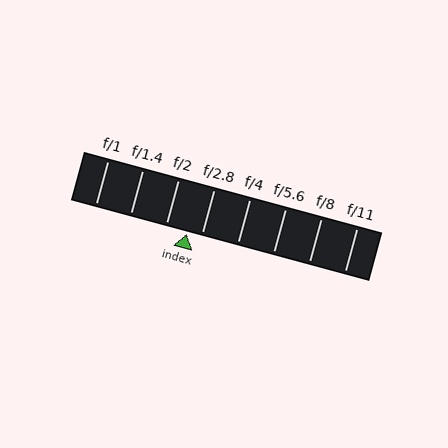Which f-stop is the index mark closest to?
The index mark is closest to f/2.8.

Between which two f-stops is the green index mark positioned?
The index mark is between f/2 and f/2.8.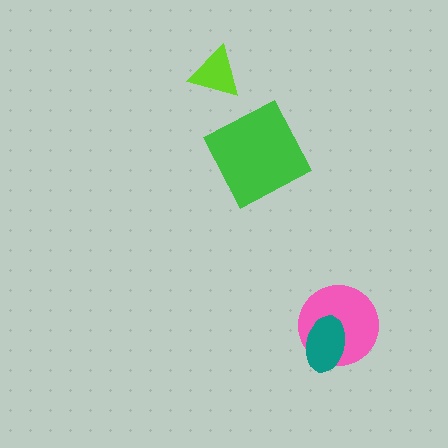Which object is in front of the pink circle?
The teal ellipse is in front of the pink circle.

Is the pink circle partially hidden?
Yes, it is partially covered by another shape.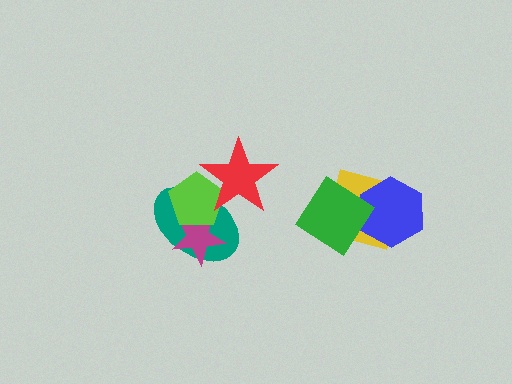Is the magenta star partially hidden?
Yes, it is partially covered by another shape.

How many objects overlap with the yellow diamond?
2 objects overlap with the yellow diamond.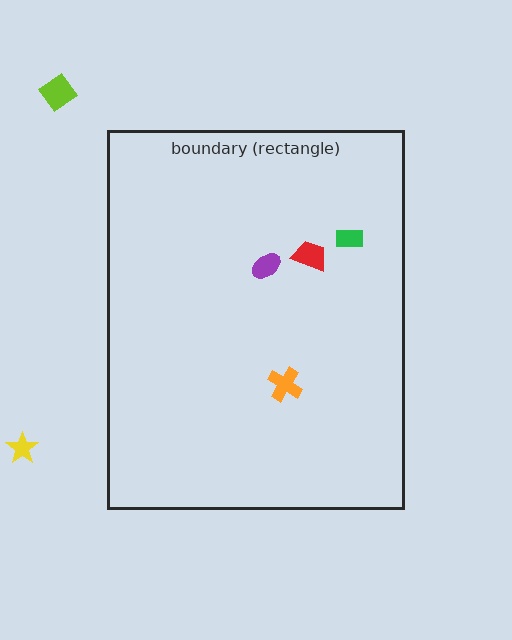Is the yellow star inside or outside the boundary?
Outside.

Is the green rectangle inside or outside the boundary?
Inside.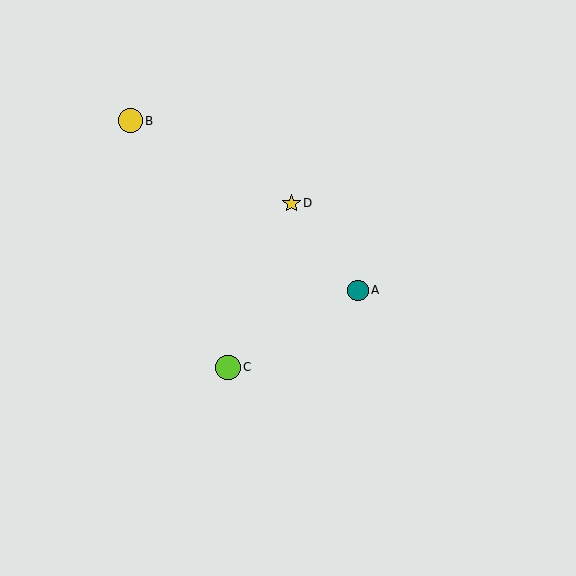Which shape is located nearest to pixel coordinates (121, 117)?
The yellow circle (labeled B) at (130, 121) is nearest to that location.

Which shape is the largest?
The lime circle (labeled C) is the largest.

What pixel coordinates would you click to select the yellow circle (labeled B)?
Click at (130, 121) to select the yellow circle B.